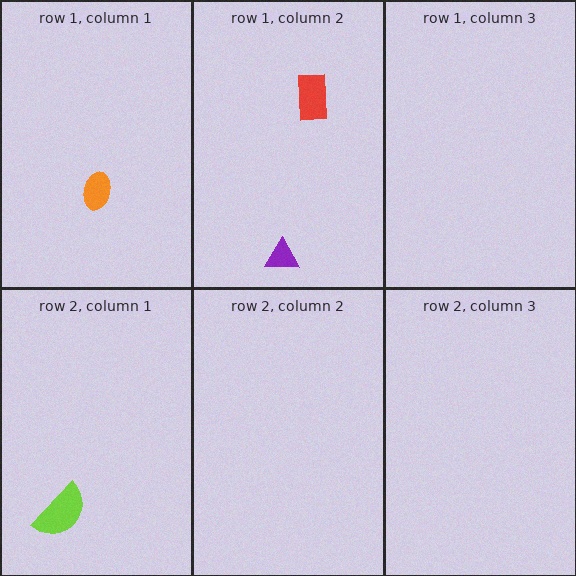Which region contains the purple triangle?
The row 1, column 2 region.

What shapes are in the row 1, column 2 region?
The purple triangle, the red rectangle.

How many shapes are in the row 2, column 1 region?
1.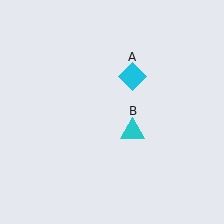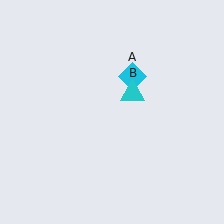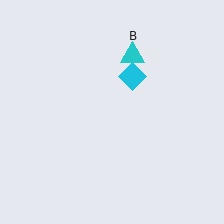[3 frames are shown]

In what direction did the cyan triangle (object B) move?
The cyan triangle (object B) moved up.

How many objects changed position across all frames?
1 object changed position: cyan triangle (object B).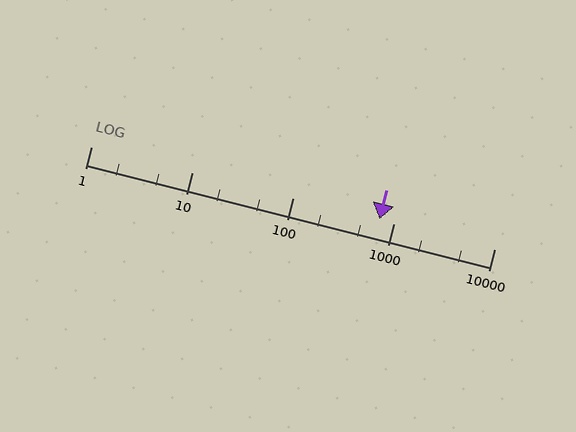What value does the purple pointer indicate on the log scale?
The pointer indicates approximately 720.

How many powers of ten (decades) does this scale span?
The scale spans 4 decades, from 1 to 10000.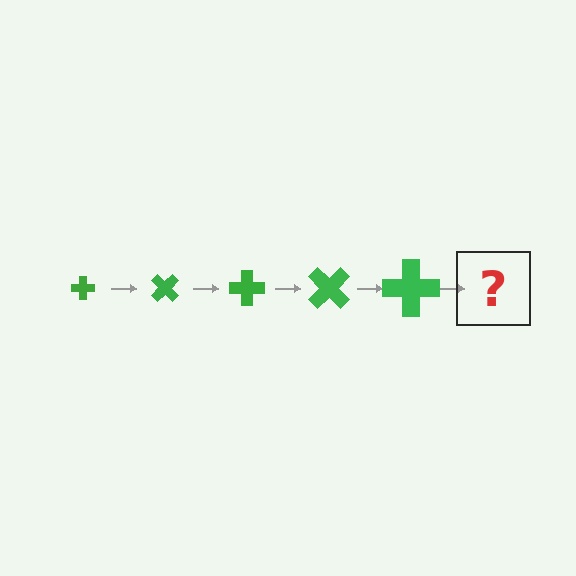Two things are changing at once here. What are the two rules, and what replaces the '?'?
The two rules are that the cross grows larger each step and it rotates 45 degrees each step. The '?' should be a cross, larger than the previous one and rotated 225 degrees from the start.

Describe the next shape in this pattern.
It should be a cross, larger than the previous one and rotated 225 degrees from the start.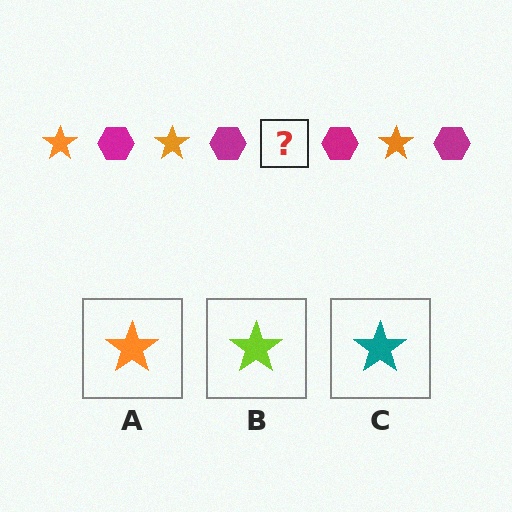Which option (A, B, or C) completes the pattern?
A.